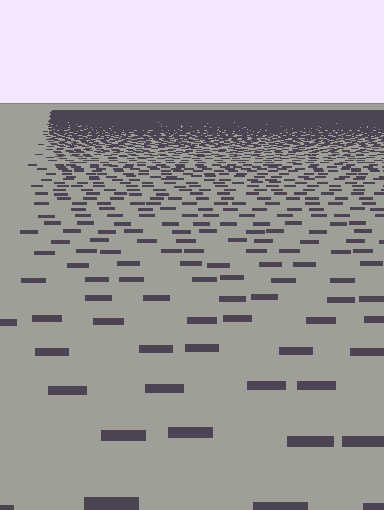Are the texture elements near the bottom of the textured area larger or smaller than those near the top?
Larger. Near the bottom, elements are closer to the viewer and appear at a bigger on-screen size.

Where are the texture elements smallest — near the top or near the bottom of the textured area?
Near the top.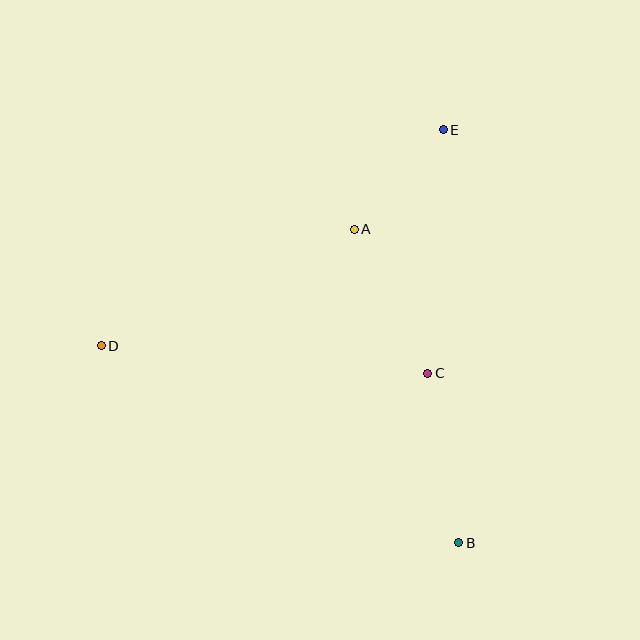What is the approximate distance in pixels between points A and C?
The distance between A and C is approximately 162 pixels.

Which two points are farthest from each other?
Points B and E are farthest from each other.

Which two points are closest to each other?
Points A and E are closest to each other.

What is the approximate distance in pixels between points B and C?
The distance between B and C is approximately 172 pixels.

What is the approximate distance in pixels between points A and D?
The distance between A and D is approximately 278 pixels.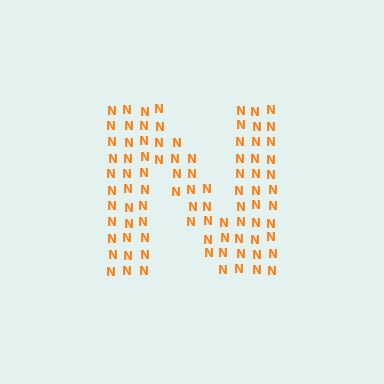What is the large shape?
The large shape is the letter N.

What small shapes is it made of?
It is made of small letter N's.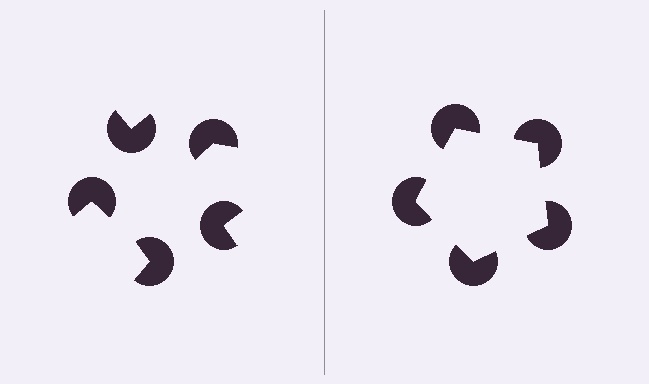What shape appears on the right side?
An illusory pentagon.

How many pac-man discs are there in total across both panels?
10 — 5 on each side.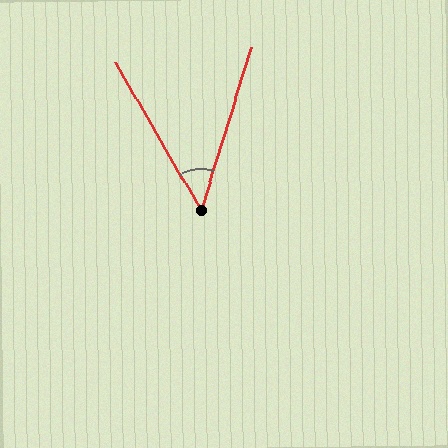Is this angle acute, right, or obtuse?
It is acute.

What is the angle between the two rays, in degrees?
Approximately 47 degrees.